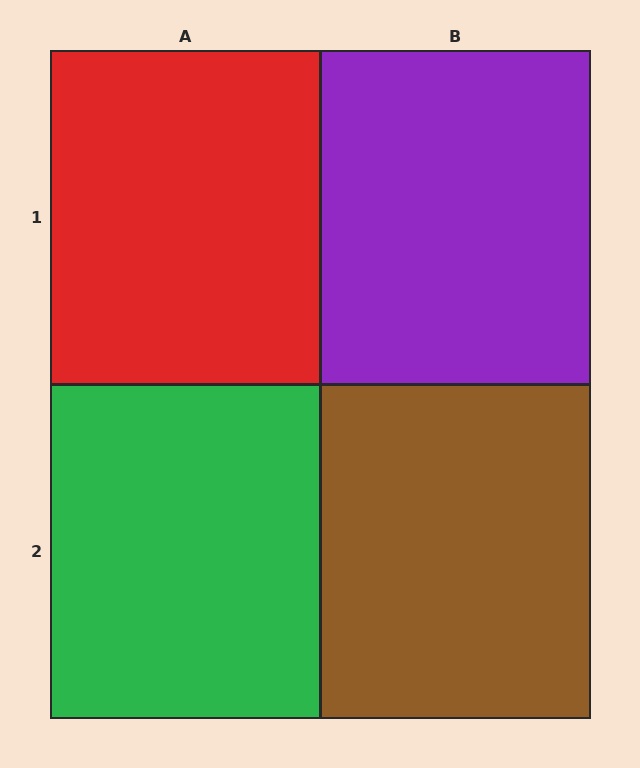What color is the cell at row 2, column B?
Brown.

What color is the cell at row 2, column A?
Green.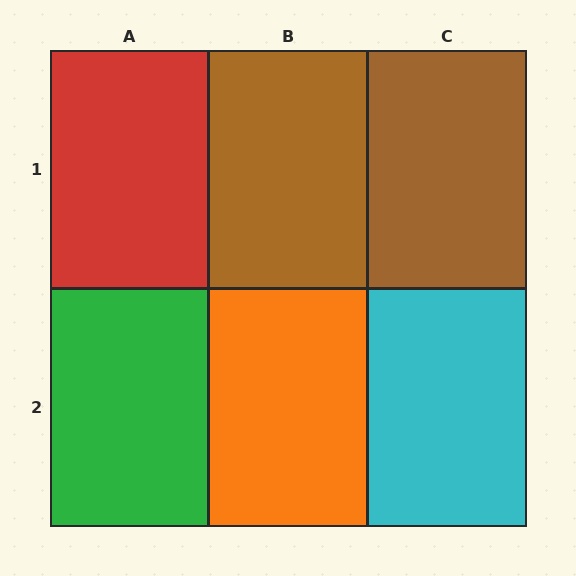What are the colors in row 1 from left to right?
Red, brown, brown.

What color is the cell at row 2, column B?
Orange.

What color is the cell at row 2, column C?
Cyan.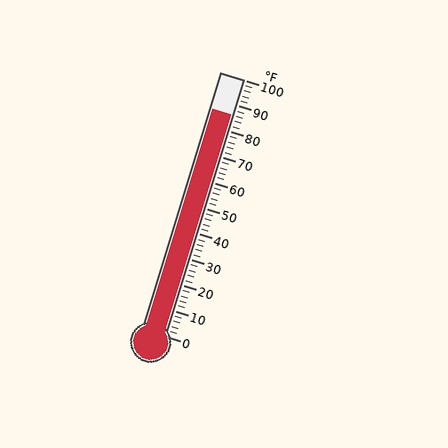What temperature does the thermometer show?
The thermometer shows approximately 86°F.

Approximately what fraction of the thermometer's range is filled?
The thermometer is filled to approximately 85% of its range.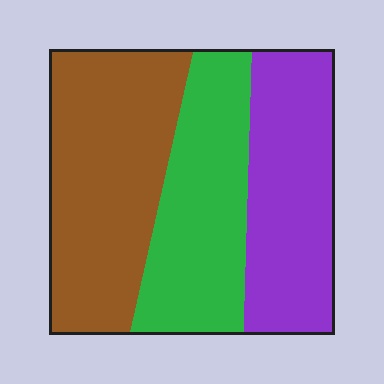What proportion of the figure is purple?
Purple covers 31% of the figure.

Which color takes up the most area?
Brown, at roughly 40%.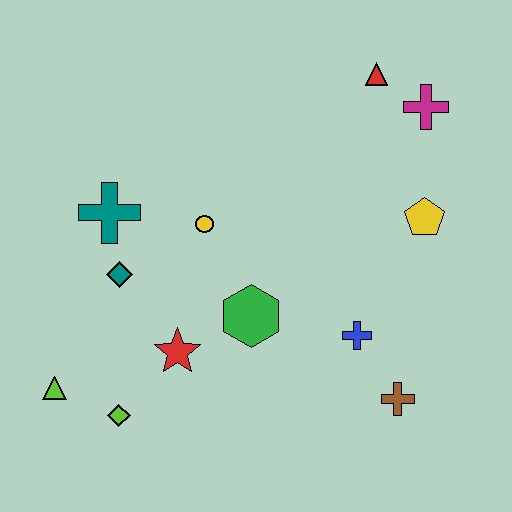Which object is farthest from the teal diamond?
The magenta cross is farthest from the teal diamond.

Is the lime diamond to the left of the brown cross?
Yes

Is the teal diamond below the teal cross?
Yes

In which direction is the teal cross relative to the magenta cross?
The teal cross is to the left of the magenta cross.